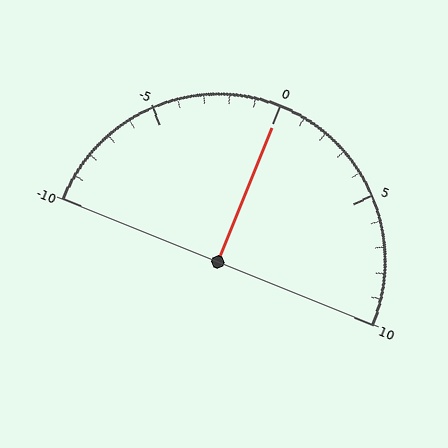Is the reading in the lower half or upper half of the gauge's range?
The reading is in the upper half of the range (-10 to 10).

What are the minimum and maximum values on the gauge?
The gauge ranges from -10 to 10.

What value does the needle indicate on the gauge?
The needle indicates approximately 0.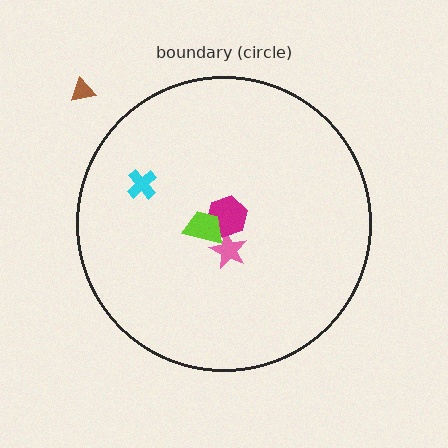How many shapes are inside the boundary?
4 inside, 1 outside.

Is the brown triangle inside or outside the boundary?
Outside.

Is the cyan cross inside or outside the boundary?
Inside.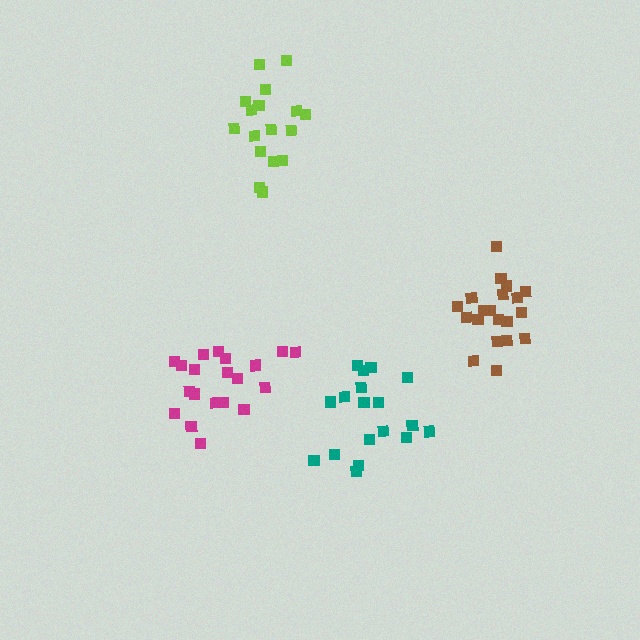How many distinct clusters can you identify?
There are 4 distinct clusters.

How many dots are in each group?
Group 1: 20 dots, Group 2: 20 dots, Group 3: 18 dots, Group 4: 17 dots (75 total).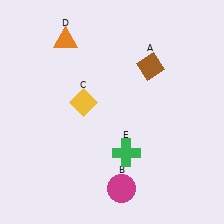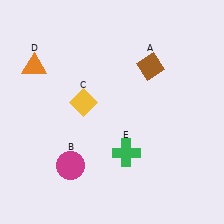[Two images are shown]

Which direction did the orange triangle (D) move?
The orange triangle (D) moved left.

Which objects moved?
The objects that moved are: the magenta circle (B), the orange triangle (D).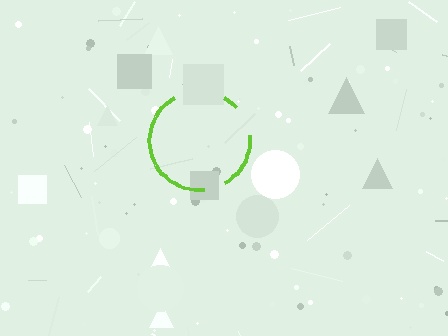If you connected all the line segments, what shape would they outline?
They would outline a circle.